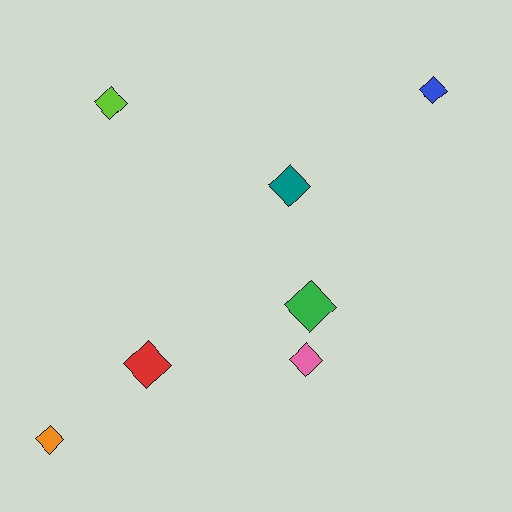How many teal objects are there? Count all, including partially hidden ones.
There is 1 teal object.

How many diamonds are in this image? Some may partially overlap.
There are 7 diamonds.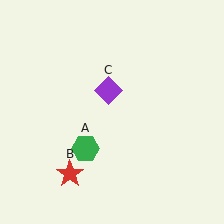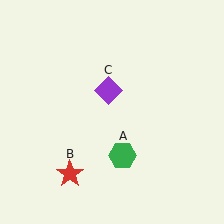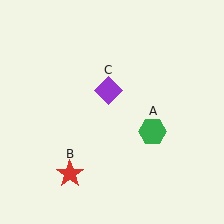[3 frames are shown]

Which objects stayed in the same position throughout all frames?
Red star (object B) and purple diamond (object C) remained stationary.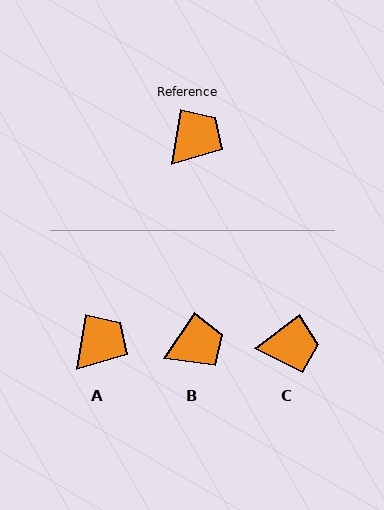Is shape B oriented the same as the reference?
No, it is off by about 24 degrees.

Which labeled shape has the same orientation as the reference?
A.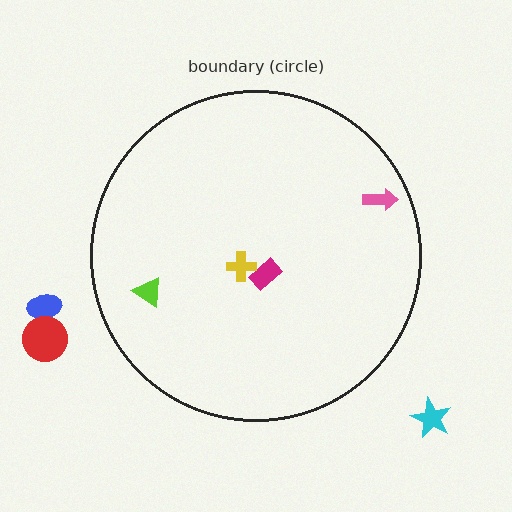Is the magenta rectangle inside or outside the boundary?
Inside.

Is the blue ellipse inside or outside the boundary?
Outside.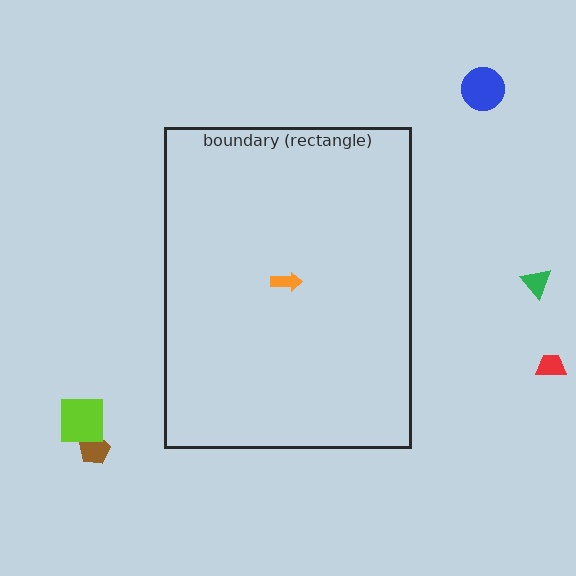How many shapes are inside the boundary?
1 inside, 5 outside.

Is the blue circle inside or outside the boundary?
Outside.